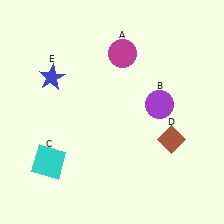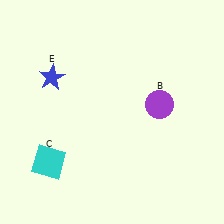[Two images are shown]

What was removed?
The brown diamond (D), the magenta circle (A) were removed in Image 2.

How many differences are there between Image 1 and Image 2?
There are 2 differences between the two images.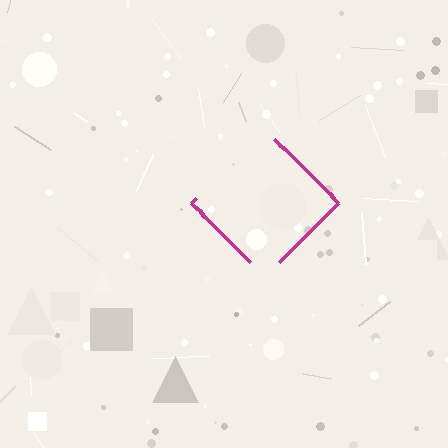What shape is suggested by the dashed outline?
The dashed outline suggests a diamond.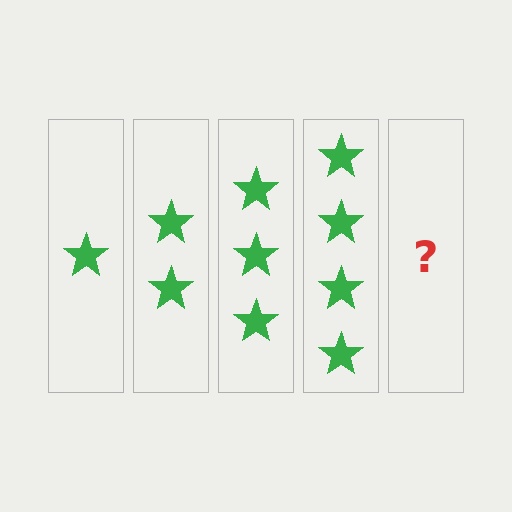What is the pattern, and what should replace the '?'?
The pattern is that each step adds one more star. The '?' should be 5 stars.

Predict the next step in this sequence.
The next step is 5 stars.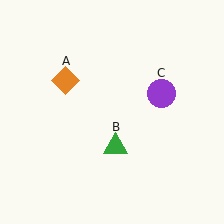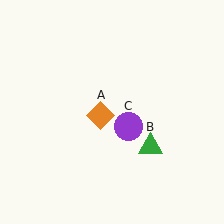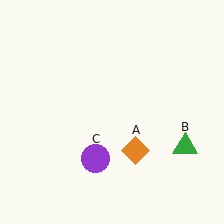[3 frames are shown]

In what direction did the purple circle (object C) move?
The purple circle (object C) moved down and to the left.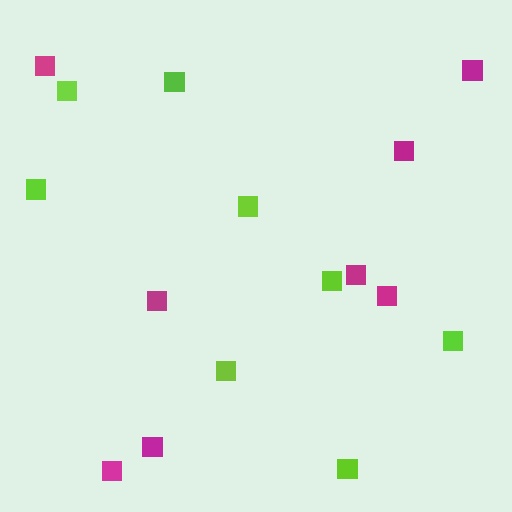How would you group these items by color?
There are 2 groups: one group of magenta squares (8) and one group of lime squares (8).